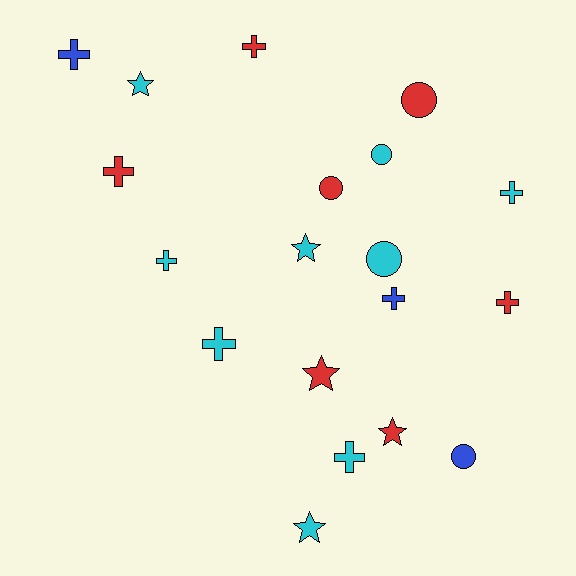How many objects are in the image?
There are 19 objects.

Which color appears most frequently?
Cyan, with 9 objects.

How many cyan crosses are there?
There are 4 cyan crosses.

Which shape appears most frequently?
Cross, with 9 objects.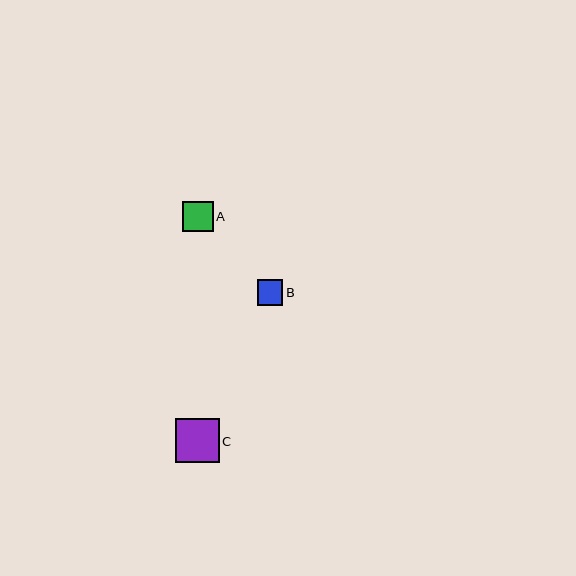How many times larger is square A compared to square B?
Square A is approximately 1.2 times the size of square B.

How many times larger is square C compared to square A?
Square C is approximately 1.4 times the size of square A.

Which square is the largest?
Square C is the largest with a size of approximately 44 pixels.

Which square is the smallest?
Square B is the smallest with a size of approximately 25 pixels.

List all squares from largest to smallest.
From largest to smallest: C, A, B.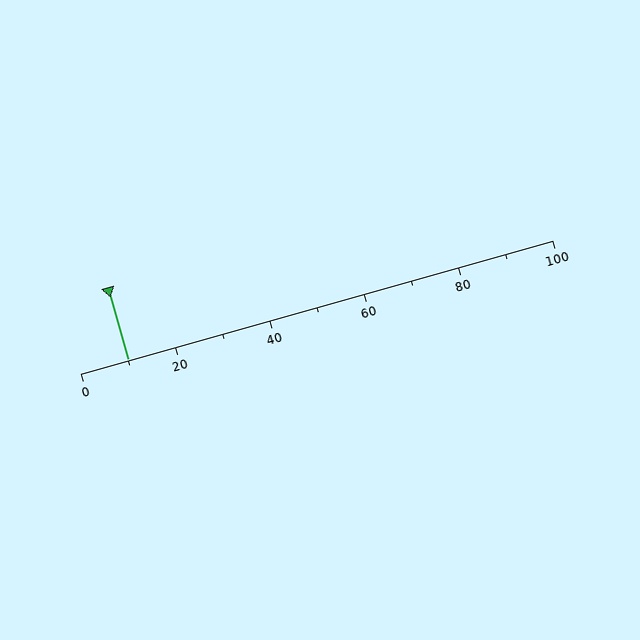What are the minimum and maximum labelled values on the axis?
The axis runs from 0 to 100.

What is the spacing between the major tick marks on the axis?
The major ticks are spaced 20 apart.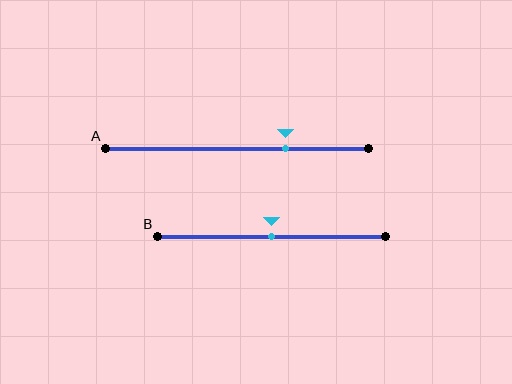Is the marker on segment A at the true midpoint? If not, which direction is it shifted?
No, the marker on segment A is shifted to the right by about 18% of the segment length.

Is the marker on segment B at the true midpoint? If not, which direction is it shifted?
Yes, the marker on segment B is at the true midpoint.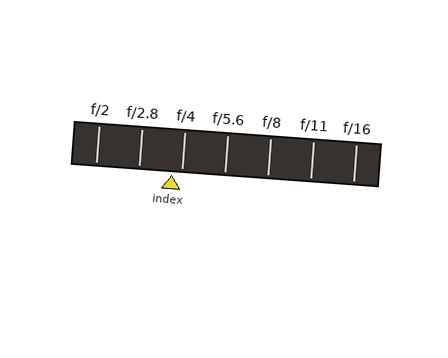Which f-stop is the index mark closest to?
The index mark is closest to f/4.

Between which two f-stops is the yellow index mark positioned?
The index mark is between f/2.8 and f/4.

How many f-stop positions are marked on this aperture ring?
There are 7 f-stop positions marked.